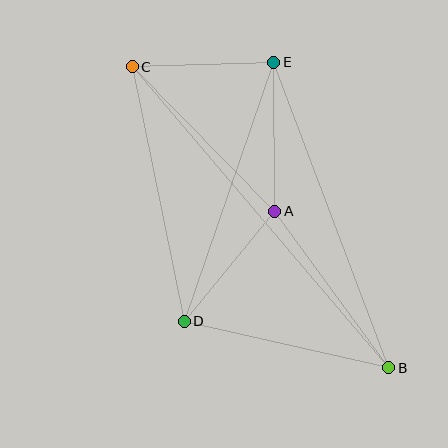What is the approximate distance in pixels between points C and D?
The distance between C and D is approximately 260 pixels.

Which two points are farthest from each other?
Points B and C are farthest from each other.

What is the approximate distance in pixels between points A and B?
The distance between A and B is approximately 194 pixels.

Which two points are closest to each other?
Points C and E are closest to each other.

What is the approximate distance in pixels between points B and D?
The distance between B and D is approximately 210 pixels.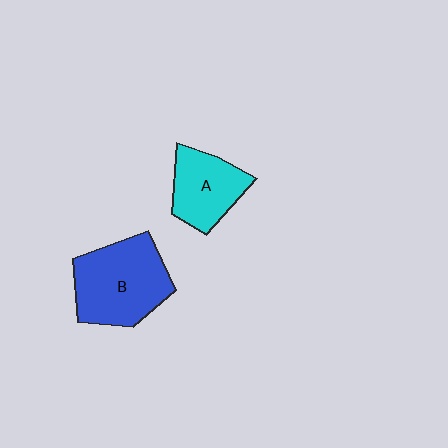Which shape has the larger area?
Shape B (blue).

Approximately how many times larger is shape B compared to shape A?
Approximately 1.5 times.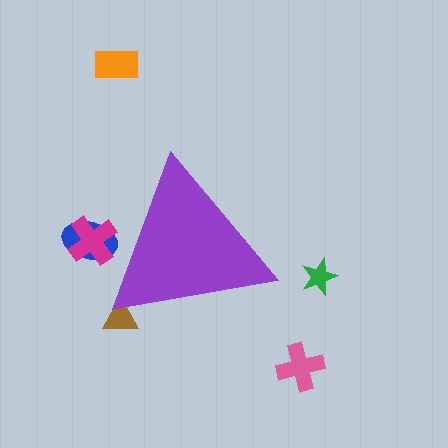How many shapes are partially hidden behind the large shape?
3 shapes are partially hidden.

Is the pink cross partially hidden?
No, the pink cross is fully visible.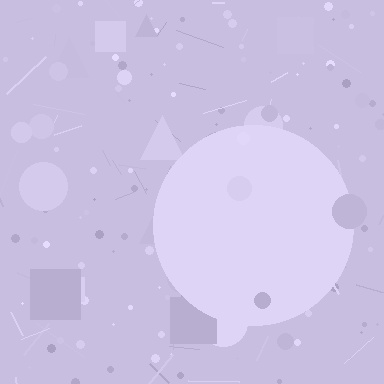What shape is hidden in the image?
A circle is hidden in the image.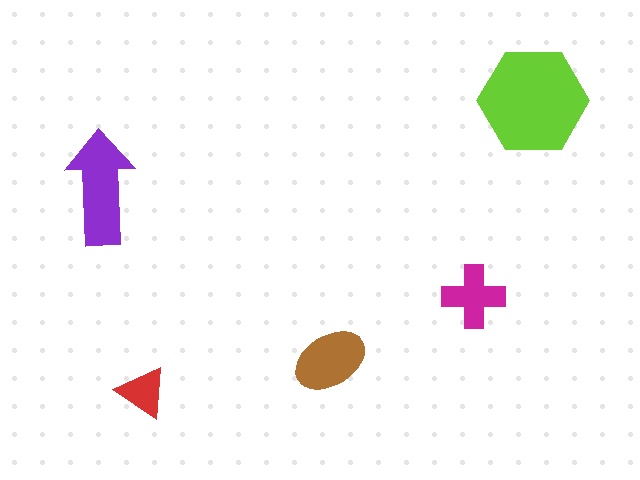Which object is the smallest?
The red triangle.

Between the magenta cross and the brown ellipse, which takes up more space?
The brown ellipse.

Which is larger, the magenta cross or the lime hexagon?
The lime hexagon.